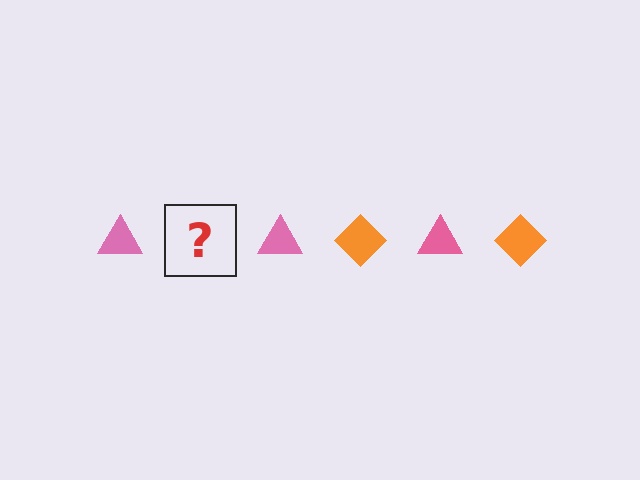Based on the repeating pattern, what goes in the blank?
The blank should be an orange diamond.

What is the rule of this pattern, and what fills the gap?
The rule is that the pattern alternates between pink triangle and orange diamond. The gap should be filled with an orange diamond.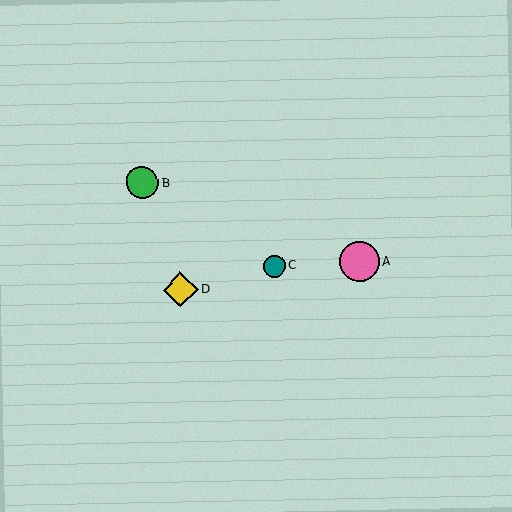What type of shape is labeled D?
Shape D is a yellow diamond.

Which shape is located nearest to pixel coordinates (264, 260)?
The teal circle (labeled C) at (275, 266) is nearest to that location.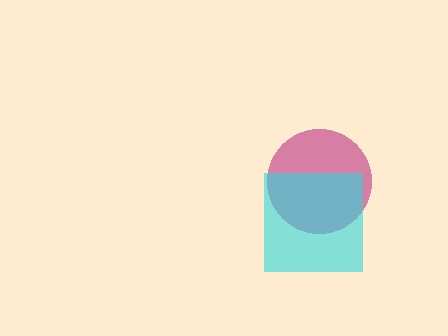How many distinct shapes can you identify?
There are 2 distinct shapes: a magenta circle, a cyan square.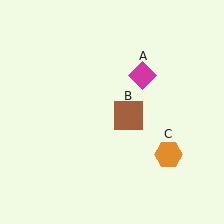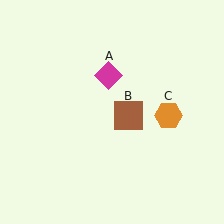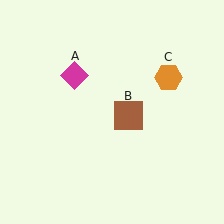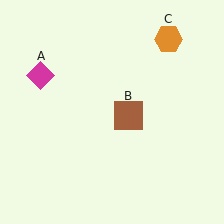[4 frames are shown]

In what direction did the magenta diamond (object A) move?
The magenta diamond (object A) moved left.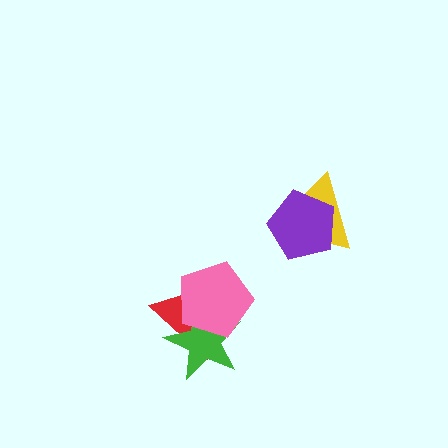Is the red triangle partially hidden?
Yes, it is partially covered by another shape.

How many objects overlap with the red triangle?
2 objects overlap with the red triangle.